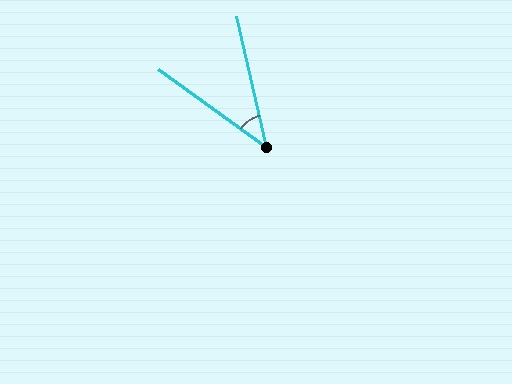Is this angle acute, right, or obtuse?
It is acute.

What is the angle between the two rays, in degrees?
Approximately 41 degrees.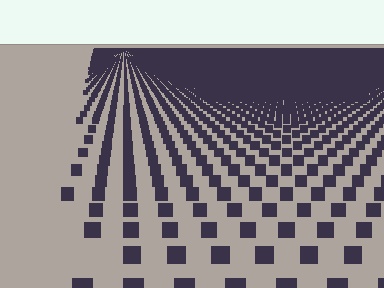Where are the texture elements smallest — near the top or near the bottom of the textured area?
Near the top.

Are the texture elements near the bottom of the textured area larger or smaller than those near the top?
Larger. Near the bottom, elements are closer to the viewer and appear at a bigger on-screen size.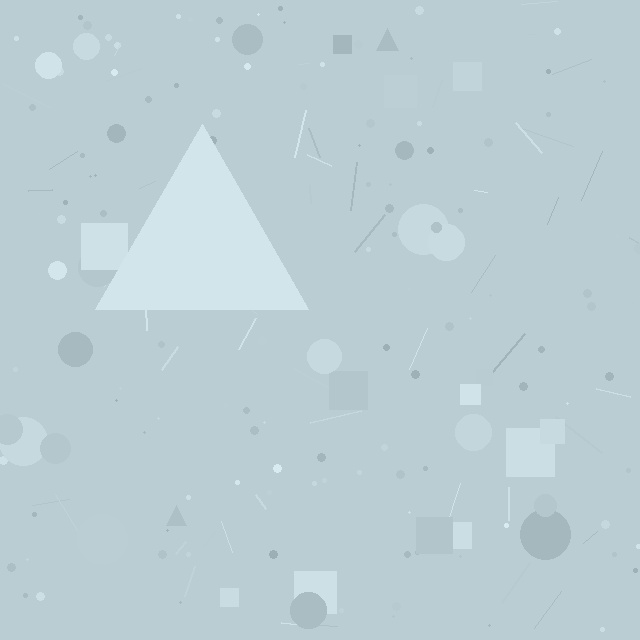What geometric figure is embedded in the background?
A triangle is embedded in the background.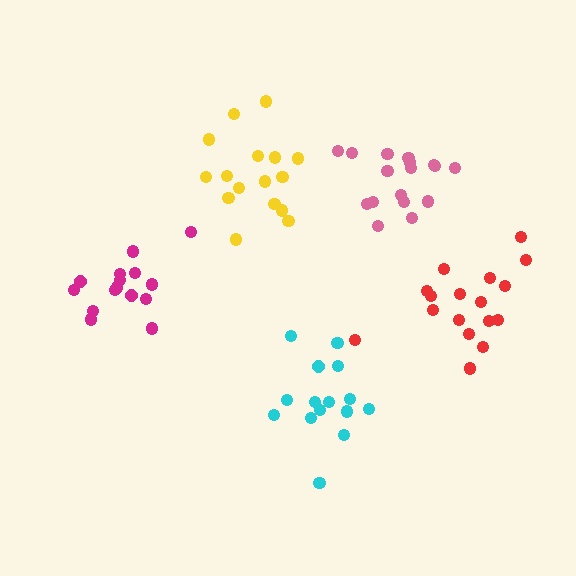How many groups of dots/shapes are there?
There are 5 groups.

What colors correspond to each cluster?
The clusters are colored: yellow, magenta, cyan, pink, red.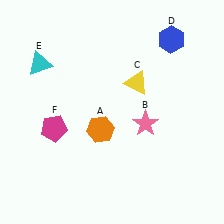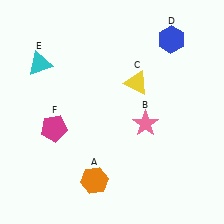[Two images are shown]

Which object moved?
The orange hexagon (A) moved down.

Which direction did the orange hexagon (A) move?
The orange hexagon (A) moved down.